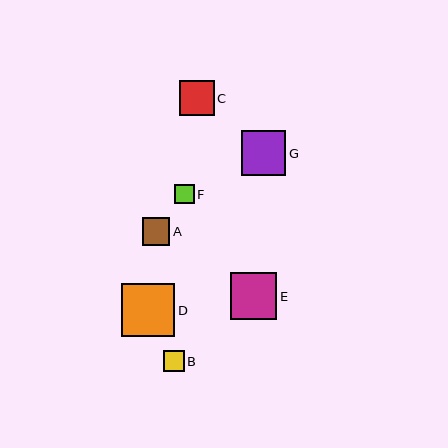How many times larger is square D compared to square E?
Square D is approximately 1.1 times the size of square E.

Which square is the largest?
Square D is the largest with a size of approximately 53 pixels.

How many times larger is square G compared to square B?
Square G is approximately 2.1 times the size of square B.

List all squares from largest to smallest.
From largest to smallest: D, E, G, C, A, B, F.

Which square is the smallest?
Square F is the smallest with a size of approximately 19 pixels.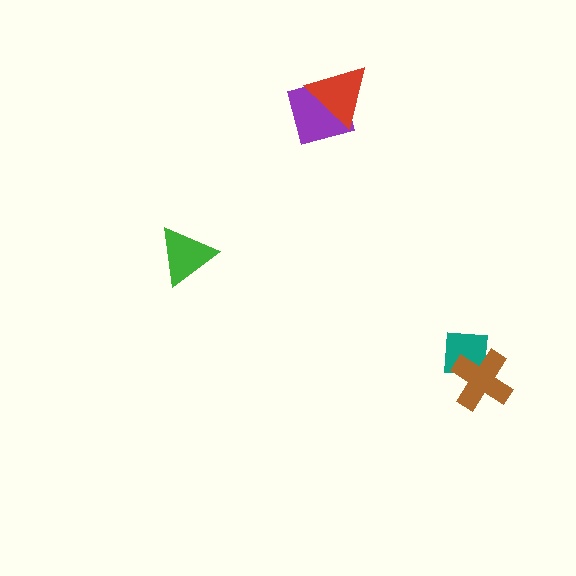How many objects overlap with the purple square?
1 object overlaps with the purple square.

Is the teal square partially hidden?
Yes, it is partially covered by another shape.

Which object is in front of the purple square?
The red triangle is in front of the purple square.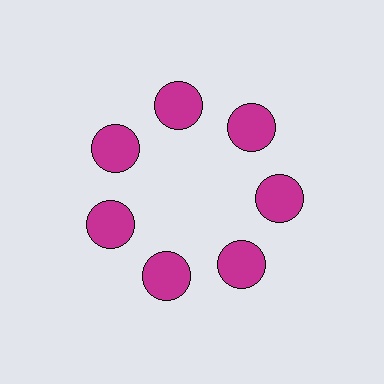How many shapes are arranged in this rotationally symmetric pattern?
There are 7 shapes, arranged in 7 groups of 1.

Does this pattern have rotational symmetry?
Yes, this pattern has 7-fold rotational symmetry. It looks the same after rotating 51 degrees around the center.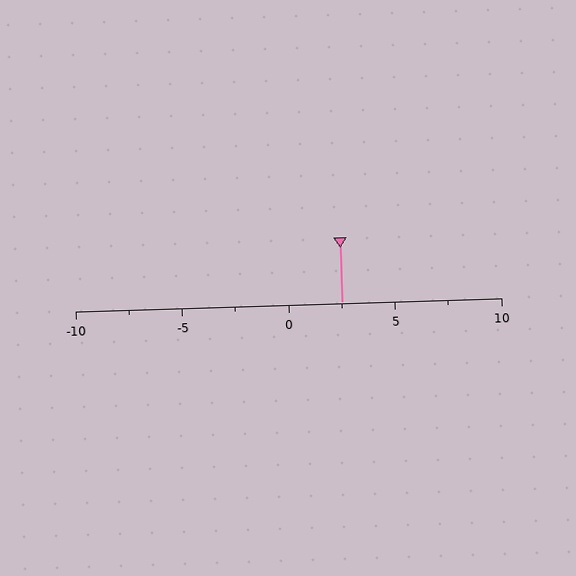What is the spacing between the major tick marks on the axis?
The major ticks are spaced 5 apart.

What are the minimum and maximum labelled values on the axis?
The axis runs from -10 to 10.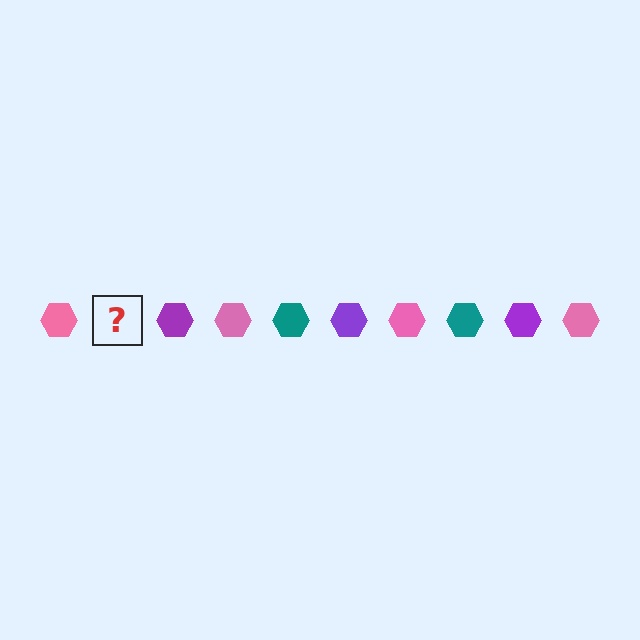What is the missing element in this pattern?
The missing element is a teal hexagon.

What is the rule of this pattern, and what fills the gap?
The rule is that the pattern cycles through pink, teal, purple hexagons. The gap should be filled with a teal hexagon.